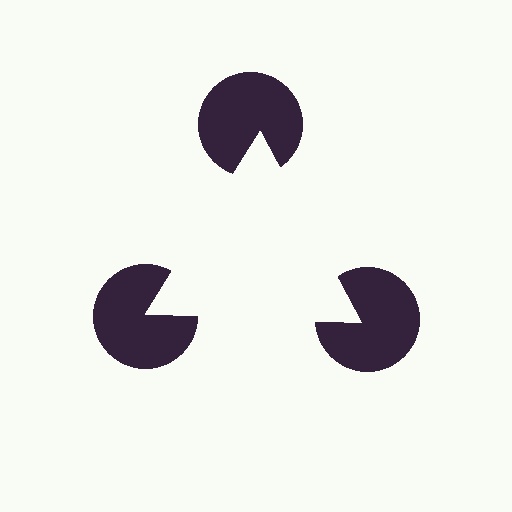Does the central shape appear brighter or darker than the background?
It typically appears slightly brighter than the background, even though no actual brightness change is drawn.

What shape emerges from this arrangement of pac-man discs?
An illusory triangle — its edges are inferred from the aligned wedge cuts in the pac-man discs, not physically drawn.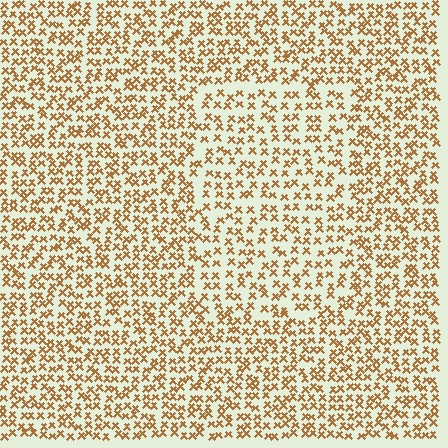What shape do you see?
I see a rectangle.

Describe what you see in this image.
The image contains small brown elements arranged at two different densities. A rectangle-shaped region is visible where the elements are less densely packed than the surrounding area.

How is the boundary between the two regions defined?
The boundary is defined by a change in element density (approximately 1.4x ratio). All elements are the same color, size, and shape.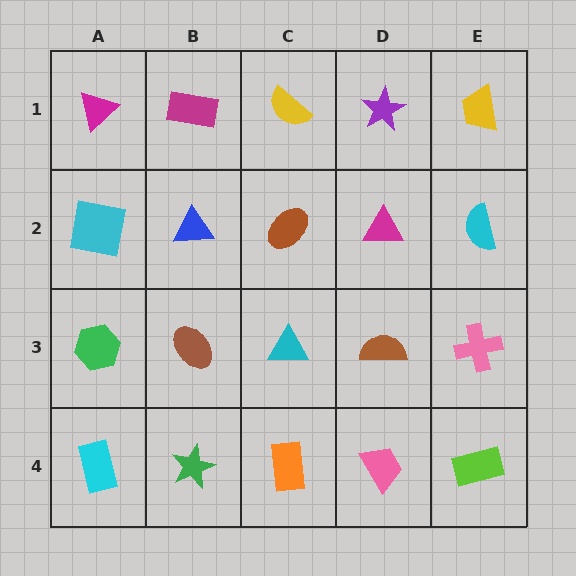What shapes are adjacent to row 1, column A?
A cyan square (row 2, column A), a magenta rectangle (row 1, column B).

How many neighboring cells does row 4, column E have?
2.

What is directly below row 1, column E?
A cyan semicircle.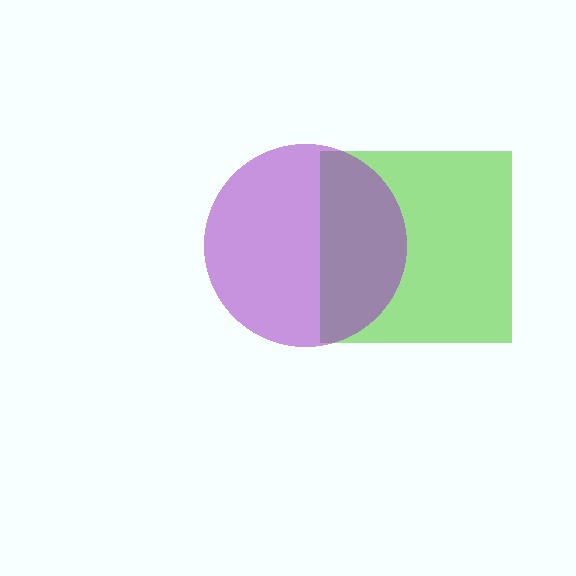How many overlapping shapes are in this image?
There are 2 overlapping shapes in the image.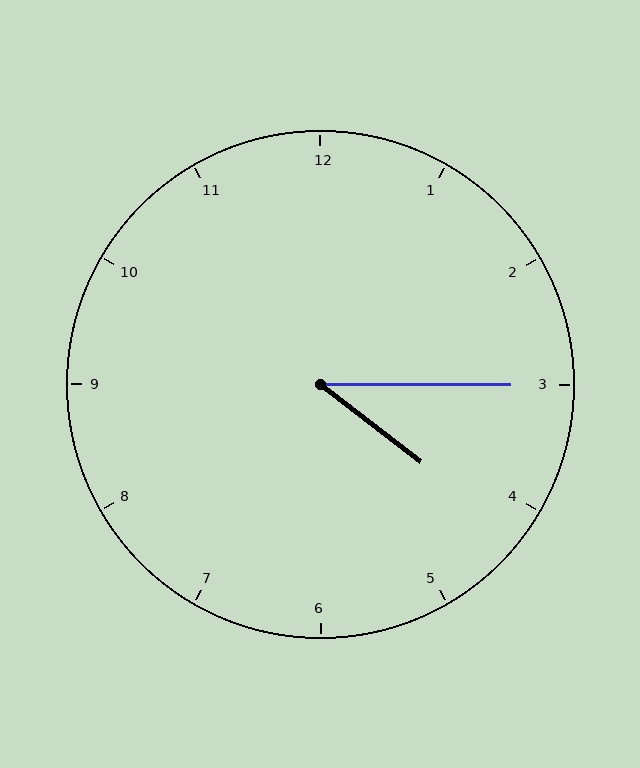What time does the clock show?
4:15.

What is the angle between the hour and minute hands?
Approximately 38 degrees.